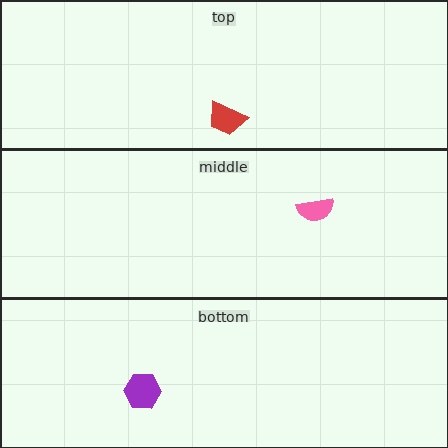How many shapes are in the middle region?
1.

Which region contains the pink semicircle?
The middle region.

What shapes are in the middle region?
The pink semicircle.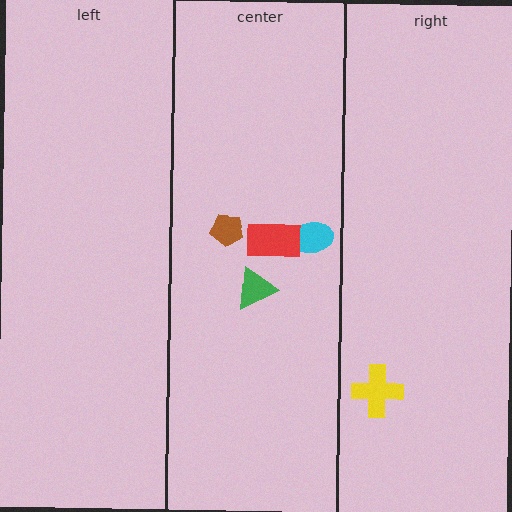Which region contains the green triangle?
The center region.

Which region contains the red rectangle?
The center region.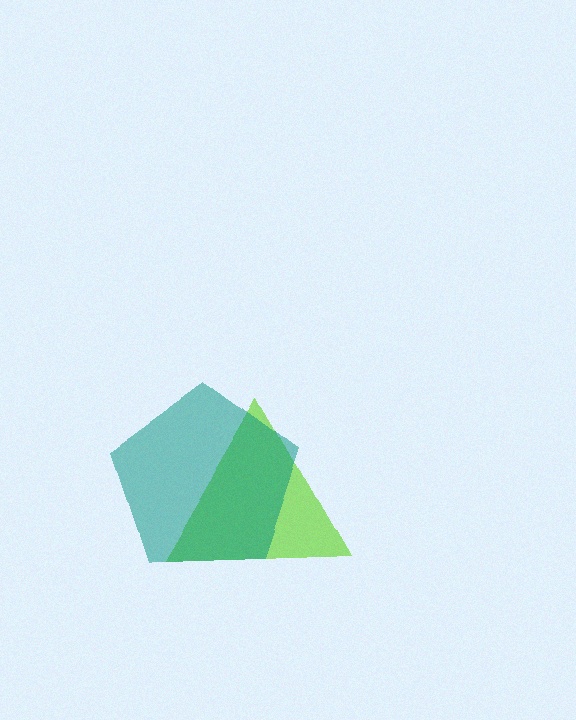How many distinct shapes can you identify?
There are 2 distinct shapes: a lime triangle, a teal pentagon.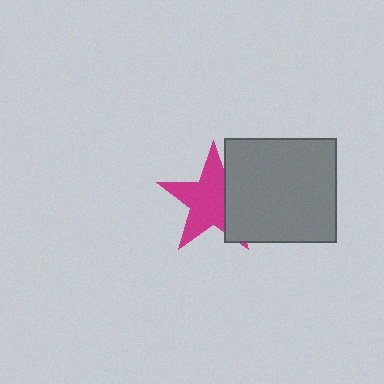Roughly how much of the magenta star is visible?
Most of it is visible (roughly 68%).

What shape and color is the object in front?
The object in front is a gray rectangle.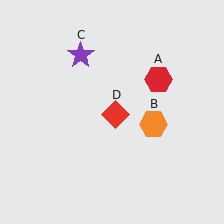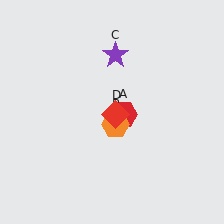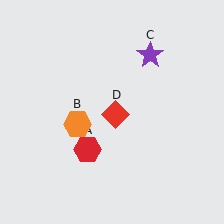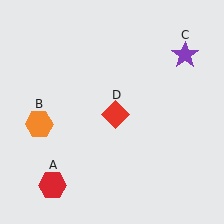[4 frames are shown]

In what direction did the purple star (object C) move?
The purple star (object C) moved right.